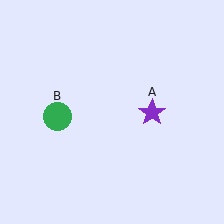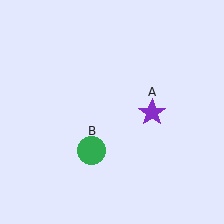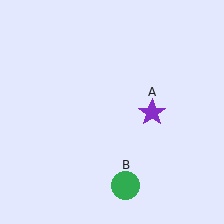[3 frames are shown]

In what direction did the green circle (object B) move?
The green circle (object B) moved down and to the right.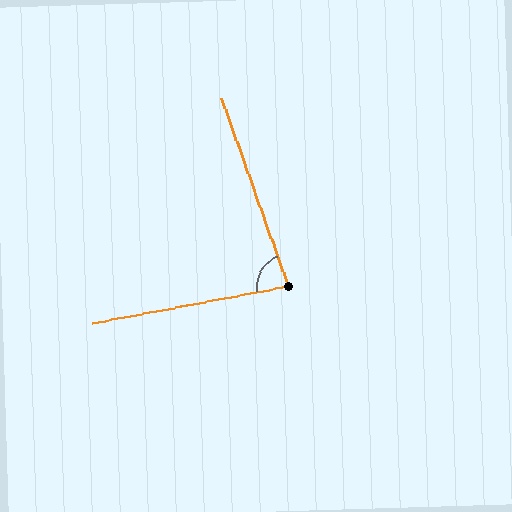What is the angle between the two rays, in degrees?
Approximately 81 degrees.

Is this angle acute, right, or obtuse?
It is acute.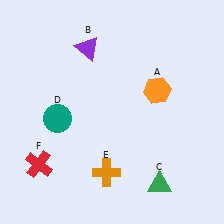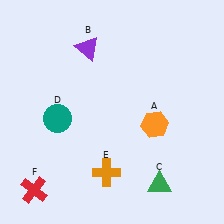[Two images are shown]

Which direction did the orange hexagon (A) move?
The orange hexagon (A) moved down.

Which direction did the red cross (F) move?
The red cross (F) moved down.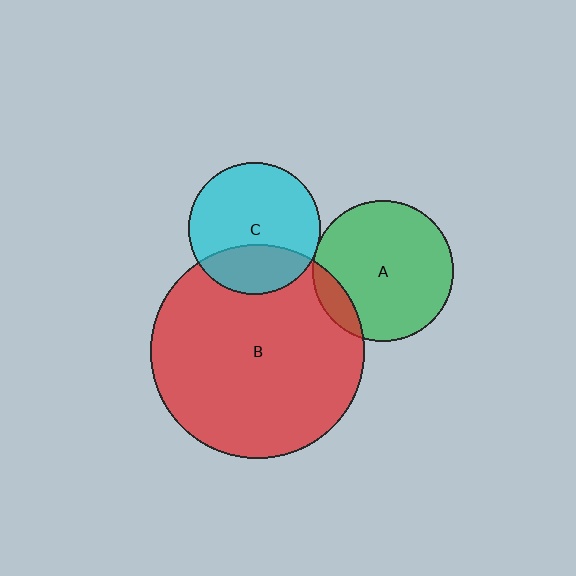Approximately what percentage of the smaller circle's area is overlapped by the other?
Approximately 30%.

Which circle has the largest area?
Circle B (red).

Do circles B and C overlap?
Yes.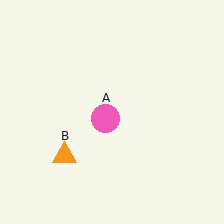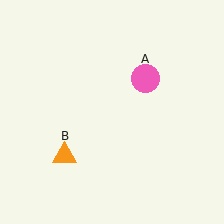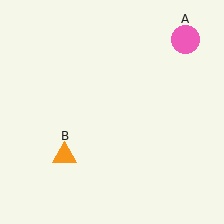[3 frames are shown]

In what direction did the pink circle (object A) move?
The pink circle (object A) moved up and to the right.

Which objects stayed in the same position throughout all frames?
Orange triangle (object B) remained stationary.